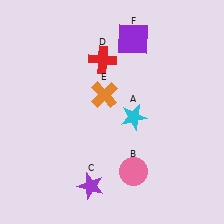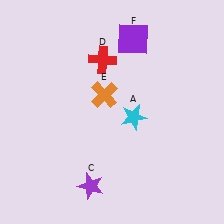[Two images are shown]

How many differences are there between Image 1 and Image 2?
There is 1 difference between the two images.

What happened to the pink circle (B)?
The pink circle (B) was removed in Image 2. It was in the bottom-right area of Image 1.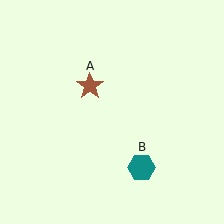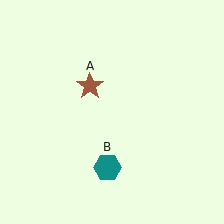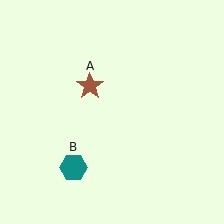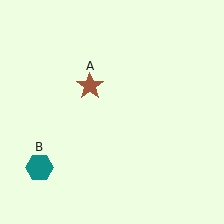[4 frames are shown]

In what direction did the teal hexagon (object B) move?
The teal hexagon (object B) moved left.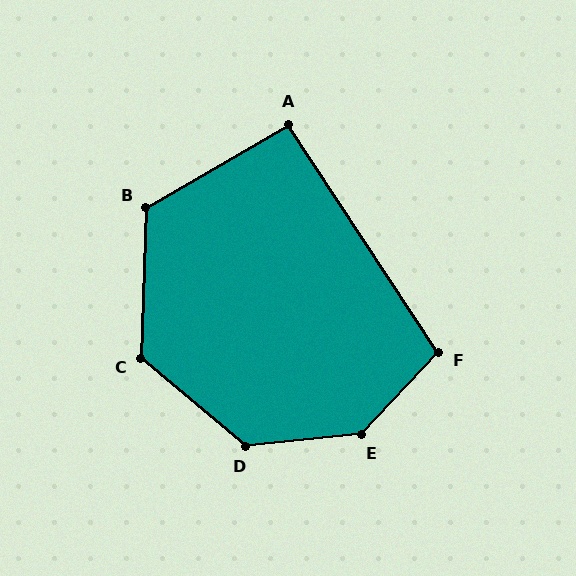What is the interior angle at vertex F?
Approximately 103 degrees (obtuse).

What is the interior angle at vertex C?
Approximately 128 degrees (obtuse).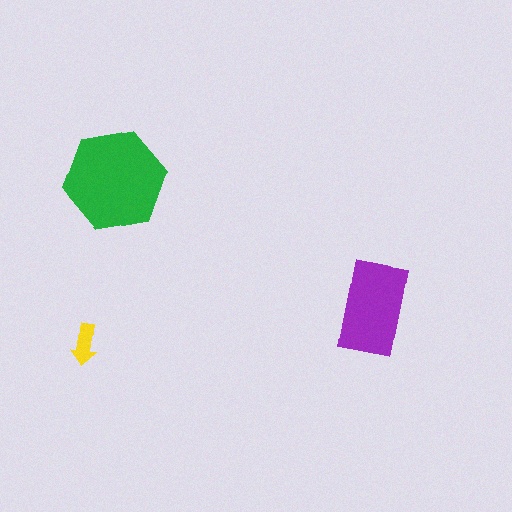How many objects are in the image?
There are 3 objects in the image.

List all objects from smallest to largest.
The yellow arrow, the purple rectangle, the green hexagon.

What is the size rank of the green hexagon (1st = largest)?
1st.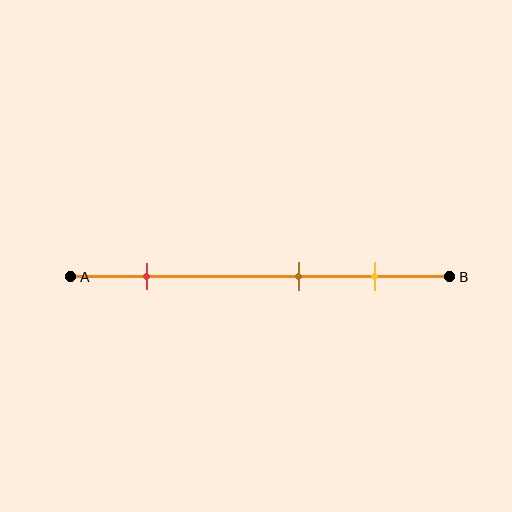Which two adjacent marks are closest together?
The brown and yellow marks are the closest adjacent pair.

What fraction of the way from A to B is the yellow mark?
The yellow mark is approximately 80% (0.8) of the way from A to B.